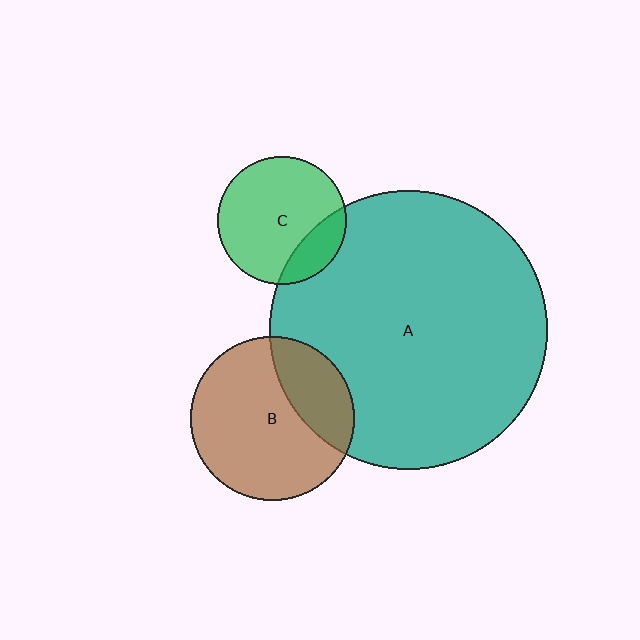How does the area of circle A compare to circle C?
Approximately 4.7 times.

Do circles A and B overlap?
Yes.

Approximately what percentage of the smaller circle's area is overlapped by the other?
Approximately 25%.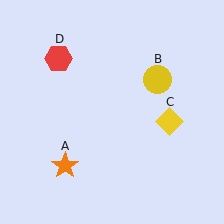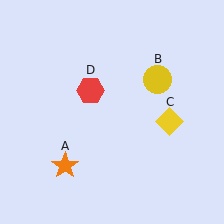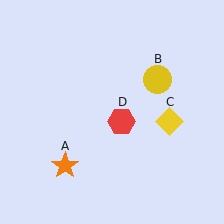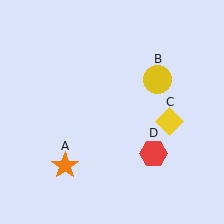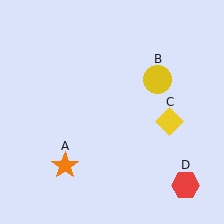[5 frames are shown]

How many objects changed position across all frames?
1 object changed position: red hexagon (object D).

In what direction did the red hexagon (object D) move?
The red hexagon (object D) moved down and to the right.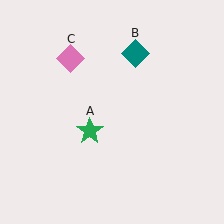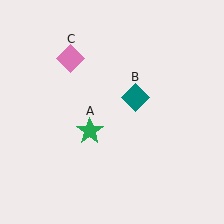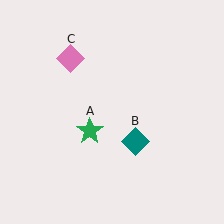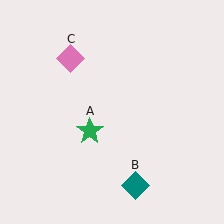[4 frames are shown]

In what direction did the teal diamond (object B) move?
The teal diamond (object B) moved down.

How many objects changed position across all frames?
1 object changed position: teal diamond (object B).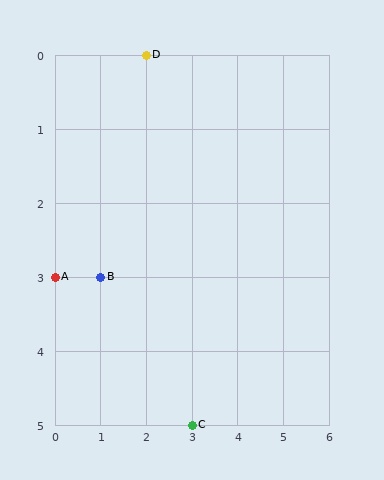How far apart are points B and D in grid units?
Points B and D are 1 column and 3 rows apart (about 3.2 grid units diagonally).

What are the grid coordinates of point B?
Point B is at grid coordinates (1, 3).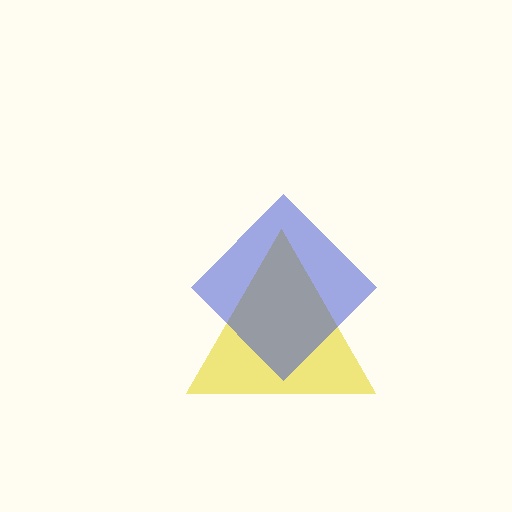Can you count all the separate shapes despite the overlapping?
Yes, there are 2 separate shapes.